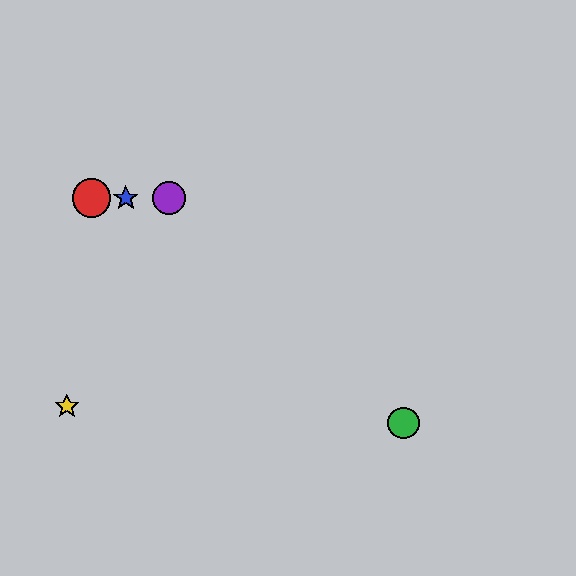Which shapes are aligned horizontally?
The red circle, the blue star, the purple circle are aligned horizontally.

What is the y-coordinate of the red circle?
The red circle is at y≈198.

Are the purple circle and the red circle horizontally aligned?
Yes, both are at y≈198.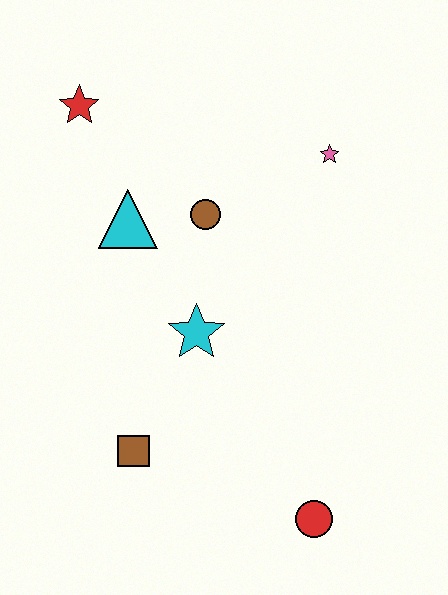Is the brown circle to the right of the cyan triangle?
Yes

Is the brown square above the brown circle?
No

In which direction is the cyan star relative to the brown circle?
The cyan star is below the brown circle.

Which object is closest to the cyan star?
The brown circle is closest to the cyan star.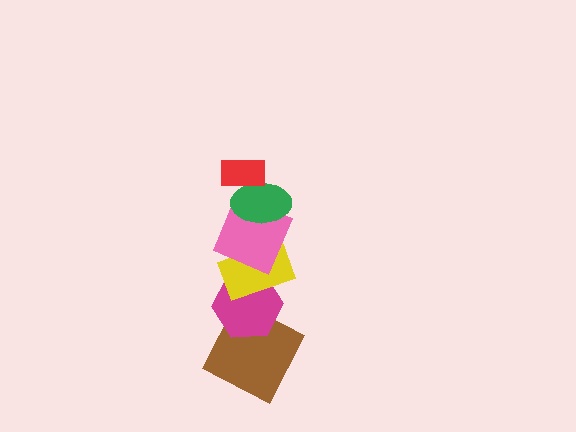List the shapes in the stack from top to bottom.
From top to bottom: the red rectangle, the green ellipse, the pink square, the yellow rectangle, the magenta hexagon, the brown square.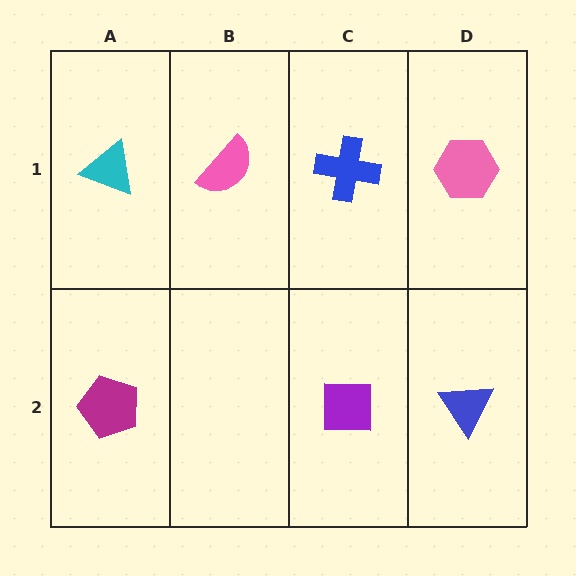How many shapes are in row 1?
4 shapes.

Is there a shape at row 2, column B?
No, that cell is empty.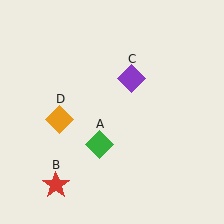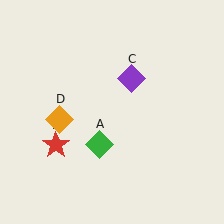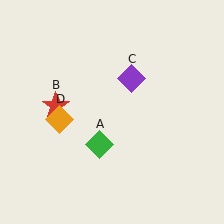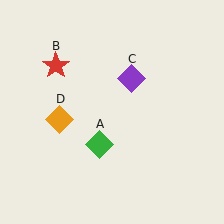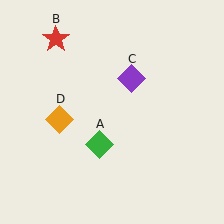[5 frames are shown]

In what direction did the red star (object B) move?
The red star (object B) moved up.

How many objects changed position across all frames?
1 object changed position: red star (object B).